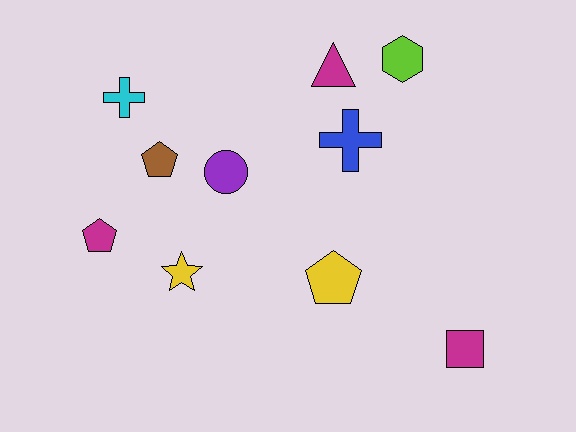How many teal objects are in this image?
There are no teal objects.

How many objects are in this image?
There are 10 objects.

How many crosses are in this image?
There are 2 crosses.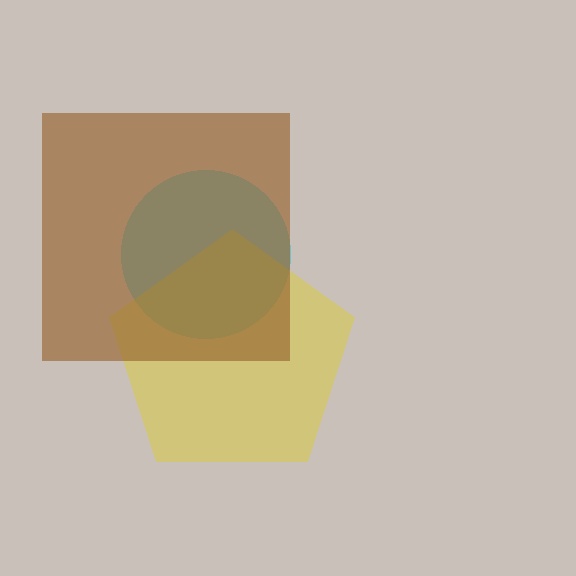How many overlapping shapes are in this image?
There are 3 overlapping shapes in the image.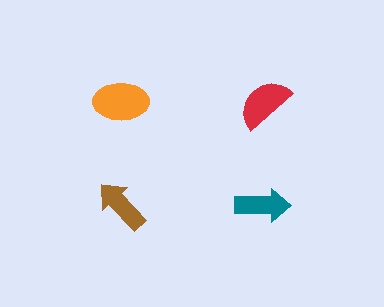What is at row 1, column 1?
An orange ellipse.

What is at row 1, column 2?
A red semicircle.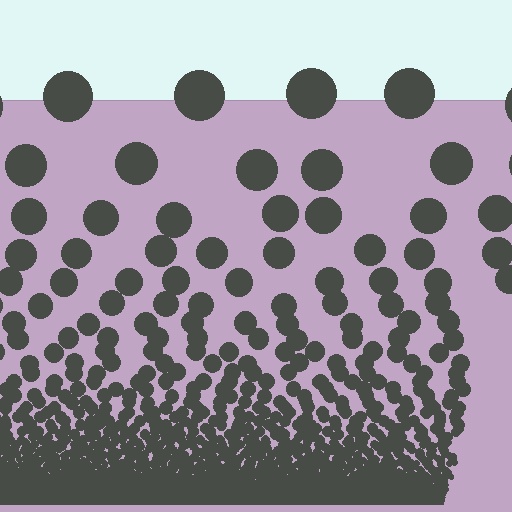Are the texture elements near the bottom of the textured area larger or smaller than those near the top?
Smaller. The gradient is inverted — elements near the bottom are smaller and denser.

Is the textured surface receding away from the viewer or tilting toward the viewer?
The surface appears to tilt toward the viewer. Texture elements get larger and sparser toward the top.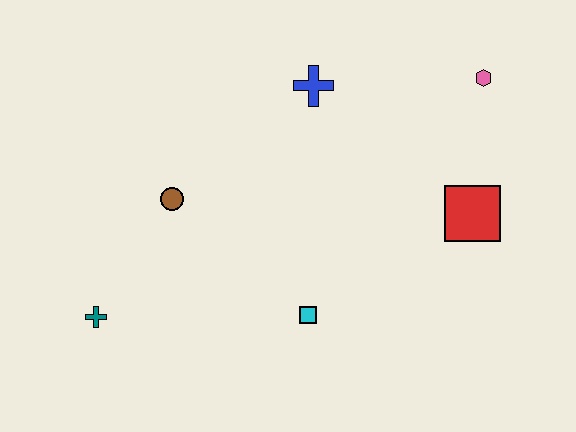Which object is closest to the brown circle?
The teal cross is closest to the brown circle.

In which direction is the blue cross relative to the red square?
The blue cross is to the left of the red square.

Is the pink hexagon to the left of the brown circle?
No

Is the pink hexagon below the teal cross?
No